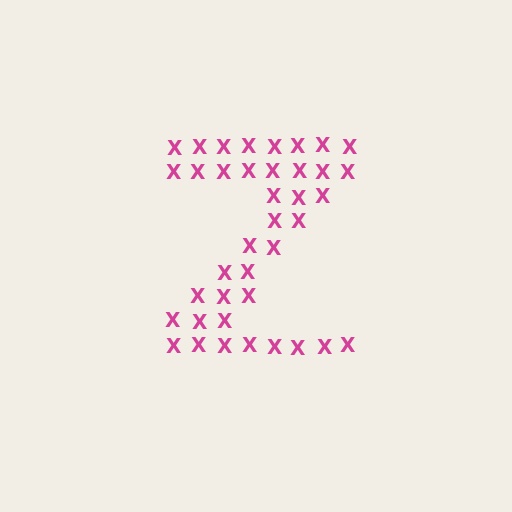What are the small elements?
The small elements are letter X's.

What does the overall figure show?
The overall figure shows the letter Z.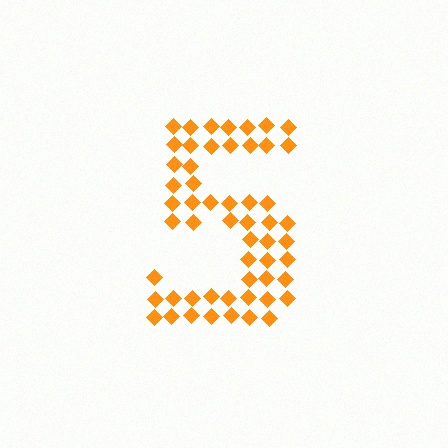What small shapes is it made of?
It is made of small diamonds.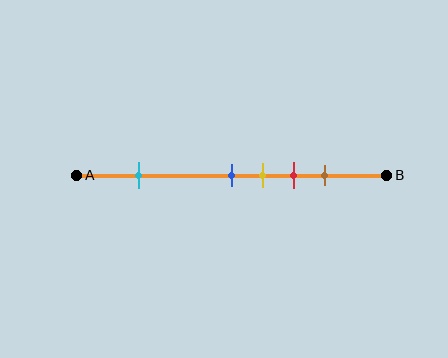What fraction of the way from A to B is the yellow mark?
The yellow mark is approximately 60% (0.6) of the way from A to B.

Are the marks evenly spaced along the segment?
No, the marks are not evenly spaced.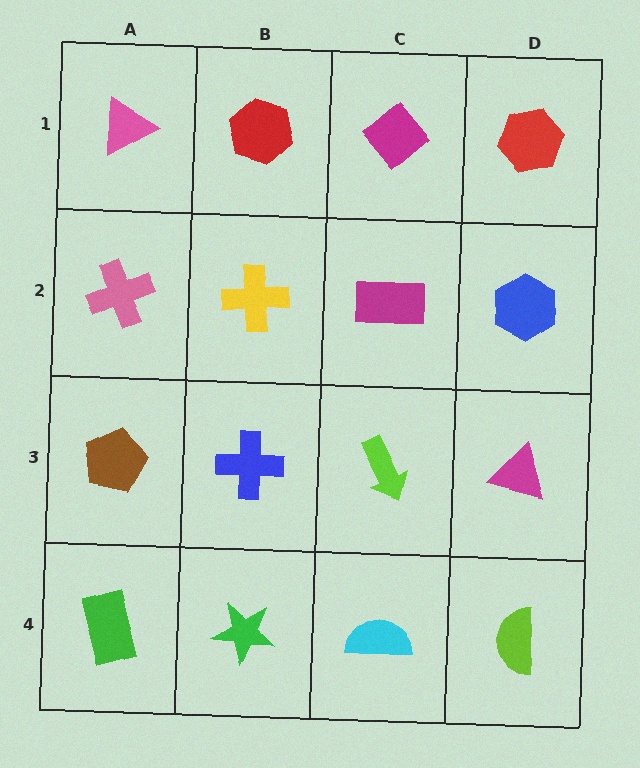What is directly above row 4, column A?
A brown pentagon.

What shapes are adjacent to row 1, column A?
A pink cross (row 2, column A), a red hexagon (row 1, column B).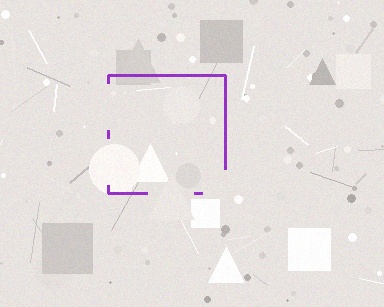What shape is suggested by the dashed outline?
The dashed outline suggests a square.